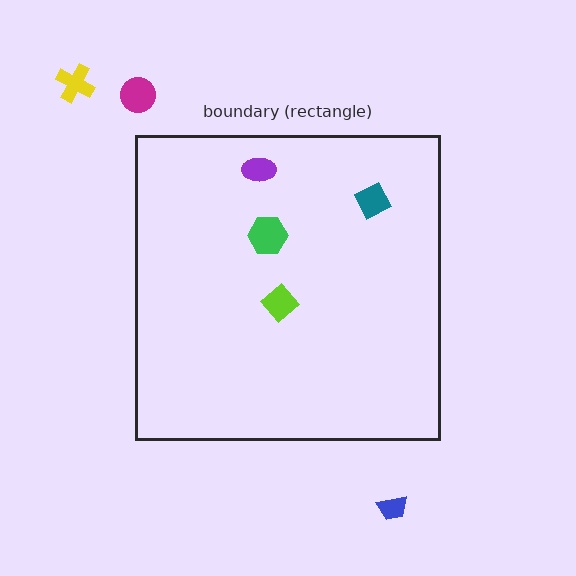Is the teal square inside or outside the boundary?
Inside.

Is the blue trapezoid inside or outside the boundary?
Outside.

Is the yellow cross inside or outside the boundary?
Outside.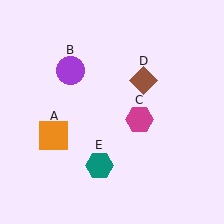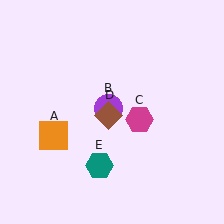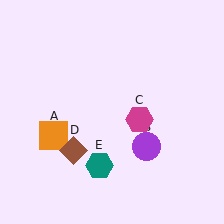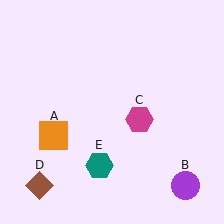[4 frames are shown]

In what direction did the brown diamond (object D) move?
The brown diamond (object D) moved down and to the left.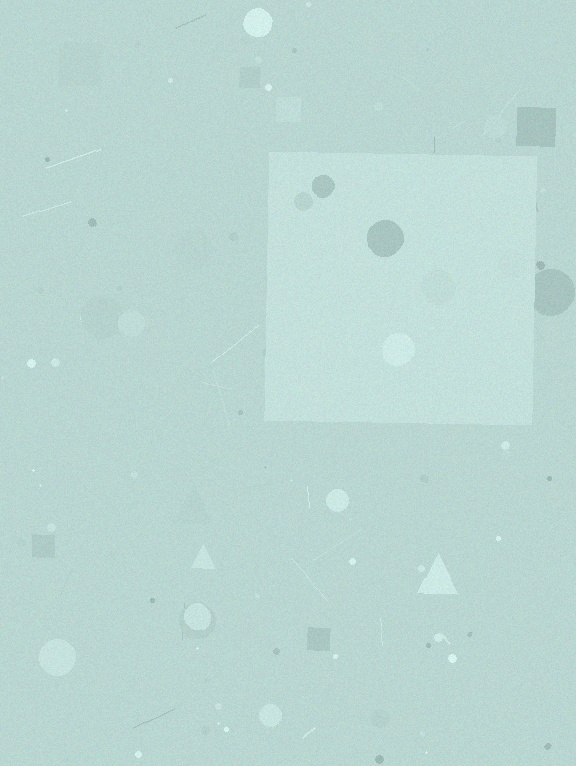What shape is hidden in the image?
A square is hidden in the image.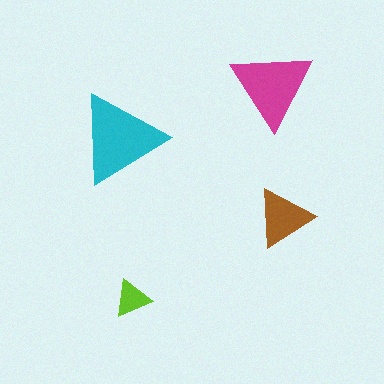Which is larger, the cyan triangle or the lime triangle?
The cyan one.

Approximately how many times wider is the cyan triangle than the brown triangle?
About 1.5 times wider.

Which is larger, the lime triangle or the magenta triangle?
The magenta one.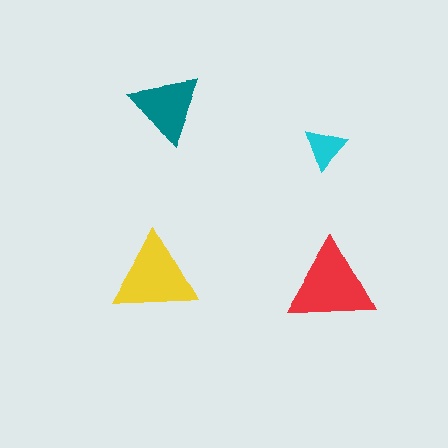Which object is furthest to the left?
The yellow triangle is leftmost.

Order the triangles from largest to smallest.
the red one, the yellow one, the teal one, the cyan one.